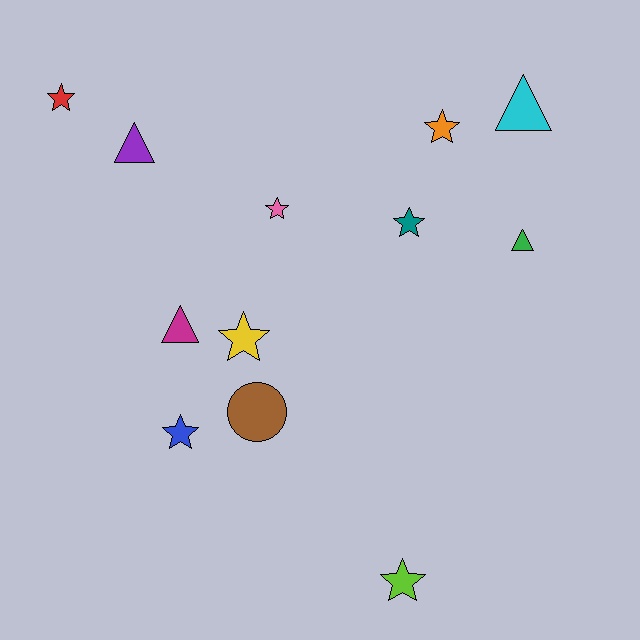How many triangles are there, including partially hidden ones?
There are 4 triangles.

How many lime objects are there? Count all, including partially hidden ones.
There is 1 lime object.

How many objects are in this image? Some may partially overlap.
There are 12 objects.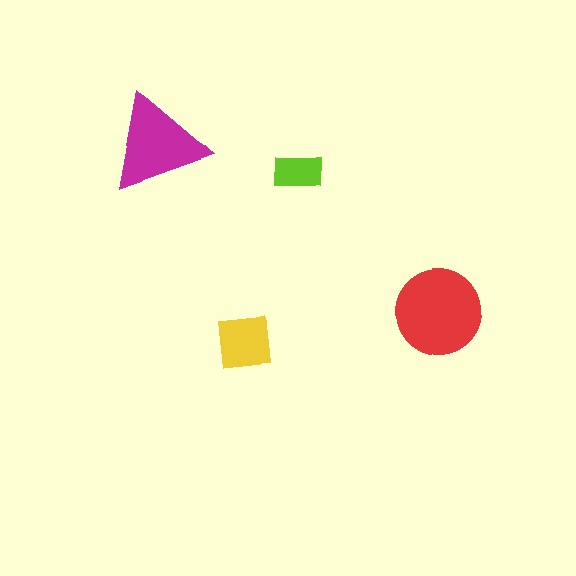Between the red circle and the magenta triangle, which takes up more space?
The red circle.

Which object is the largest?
The red circle.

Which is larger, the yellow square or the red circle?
The red circle.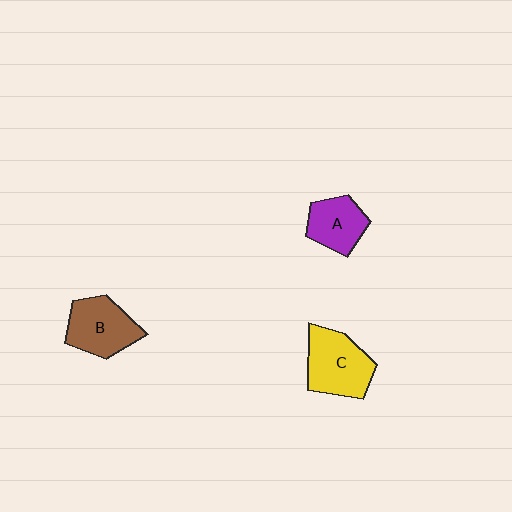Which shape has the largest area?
Shape C (yellow).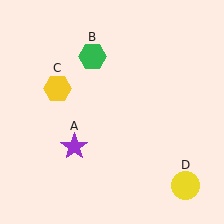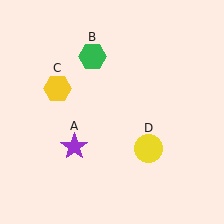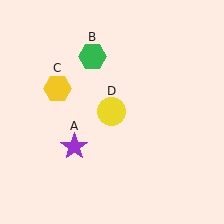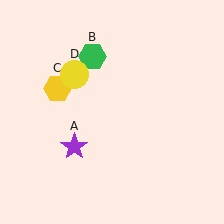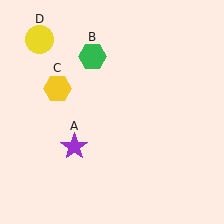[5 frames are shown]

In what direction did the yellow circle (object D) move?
The yellow circle (object D) moved up and to the left.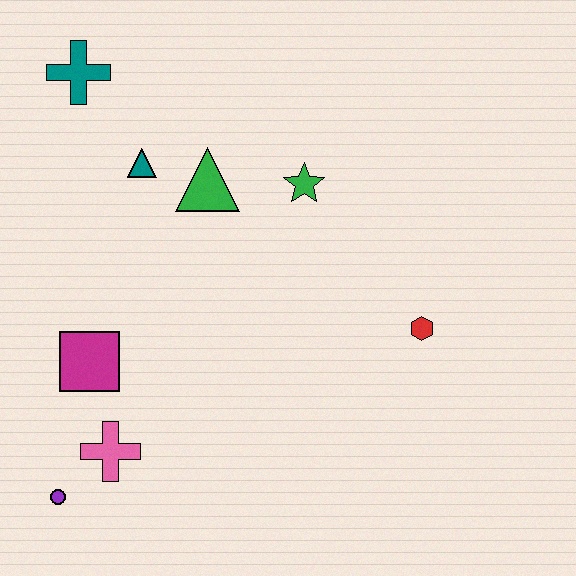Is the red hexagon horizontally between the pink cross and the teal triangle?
No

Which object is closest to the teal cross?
The teal triangle is closest to the teal cross.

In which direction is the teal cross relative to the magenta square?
The teal cross is above the magenta square.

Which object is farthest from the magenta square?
The red hexagon is farthest from the magenta square.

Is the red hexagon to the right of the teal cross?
Yes